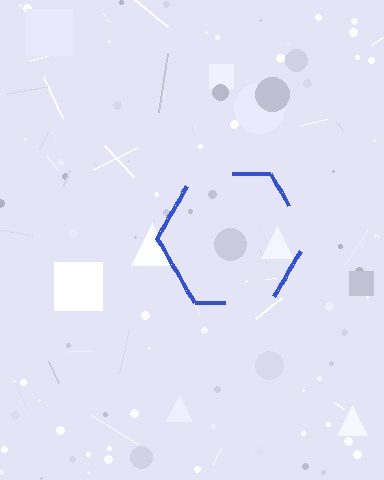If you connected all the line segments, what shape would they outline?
They would outline a hexagon.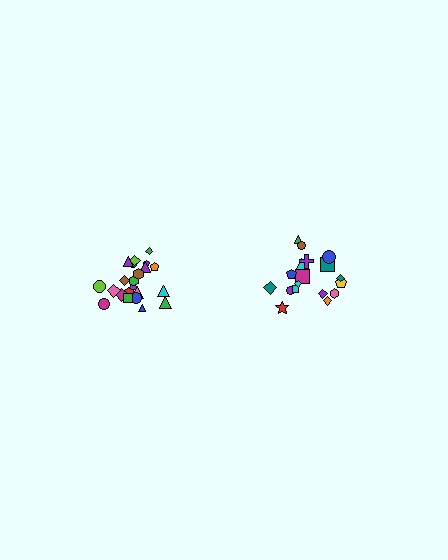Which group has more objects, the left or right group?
The left group.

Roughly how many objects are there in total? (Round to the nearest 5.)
Roughly 40 objects in total.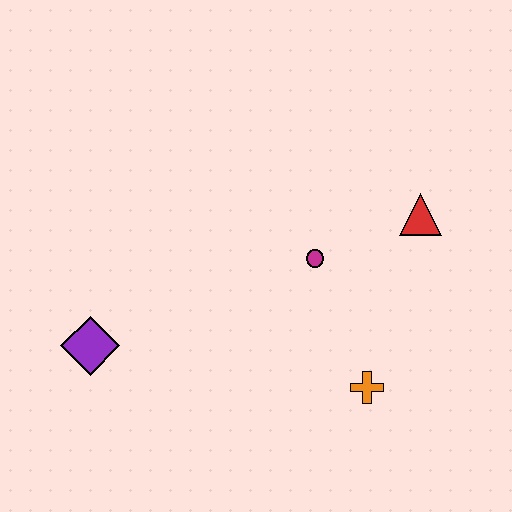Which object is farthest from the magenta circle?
The purple diamond is farthest from the magenta circle.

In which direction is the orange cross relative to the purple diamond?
The orange cross is to the right of the purple diamond.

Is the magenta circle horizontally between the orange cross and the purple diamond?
Yes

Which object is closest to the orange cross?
The magenta circle is closest to the orange cross.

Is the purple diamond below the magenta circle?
Yes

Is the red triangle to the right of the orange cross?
Yes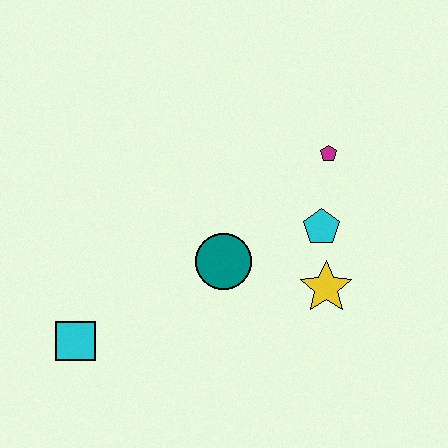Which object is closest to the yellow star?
The cyan pentagon is closest to the yellow star.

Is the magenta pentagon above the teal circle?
Yes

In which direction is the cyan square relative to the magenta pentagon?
The cyan square is to the left of the magenta pentagon.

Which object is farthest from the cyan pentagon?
The cyan square is farthest from the cyan pentagon.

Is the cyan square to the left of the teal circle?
Yes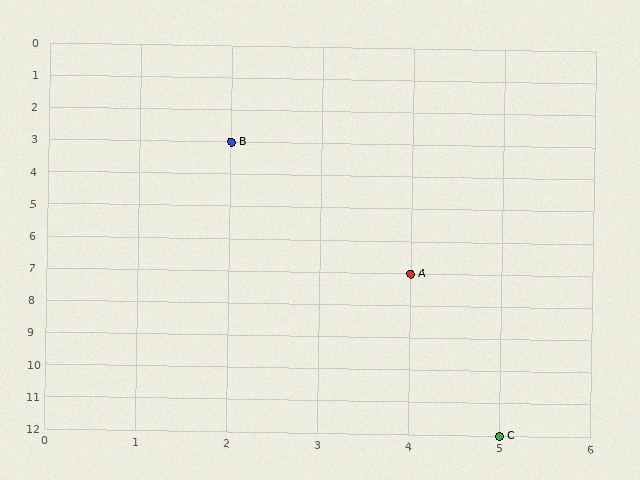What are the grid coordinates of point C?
Point C is at grid coordinates (5, 12).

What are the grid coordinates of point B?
Point B is at grid coordinates (2, 3).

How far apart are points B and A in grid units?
Points B and A are 2 columns and 4 rows apart (about 4.5 grid units diagonally).